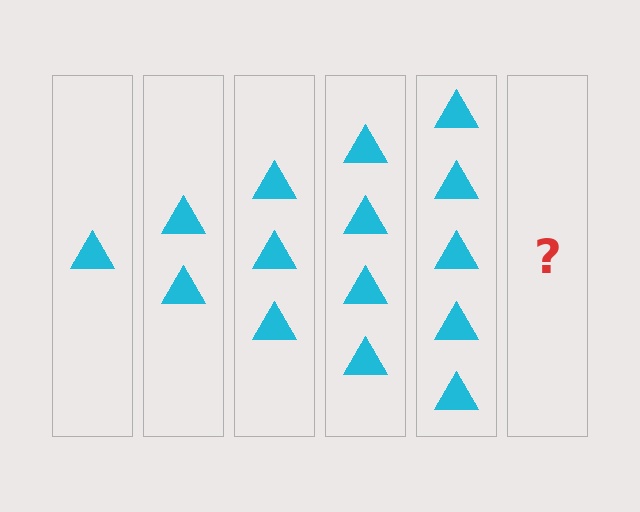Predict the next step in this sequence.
The next step is 6 triangles.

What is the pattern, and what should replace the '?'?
The pattern is that each step adds one more triangle. The '?' should be 6 triangles.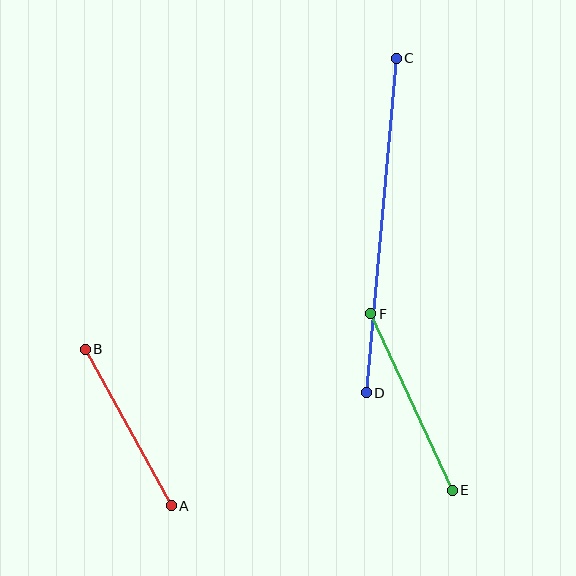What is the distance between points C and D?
The distance is approximately 336 pixels.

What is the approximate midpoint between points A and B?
The midpoint is at approximately (128, 428) pixels.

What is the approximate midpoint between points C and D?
The midpoint is at approximately (381, 226) pixels.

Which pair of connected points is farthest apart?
Points C and D are farthest apart.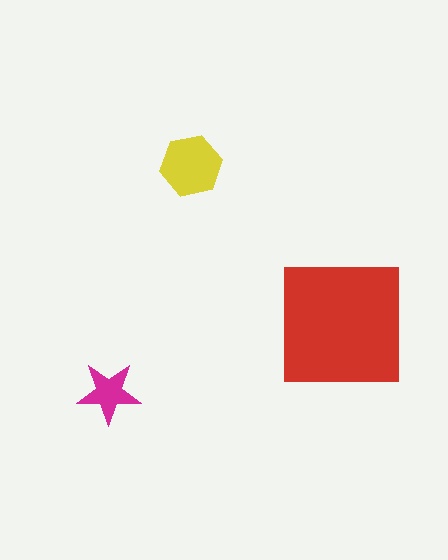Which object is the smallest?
The magenta star.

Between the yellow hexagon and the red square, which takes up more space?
The red square.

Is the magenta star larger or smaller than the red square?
Smaller.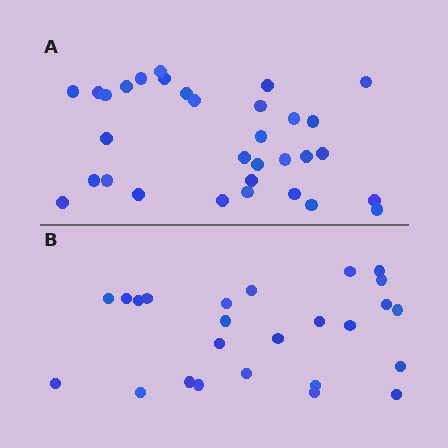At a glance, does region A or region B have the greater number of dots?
Region A (the top region) has more dots.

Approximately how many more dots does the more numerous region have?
Region A has roughly 8 or so more dots than region B.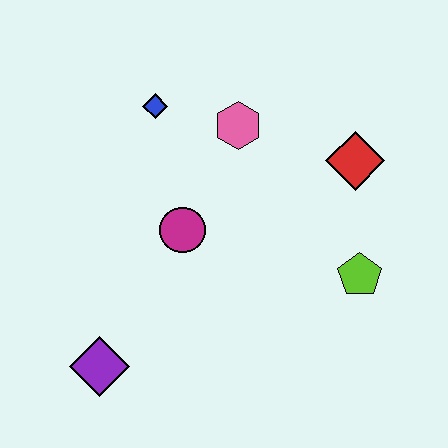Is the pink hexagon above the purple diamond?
Yes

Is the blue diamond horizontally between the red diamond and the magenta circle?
No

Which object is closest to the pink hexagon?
The blue diamond is closest to the pink hexagon.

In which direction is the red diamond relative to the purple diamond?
The red diamond is to the right of the purple diamond.